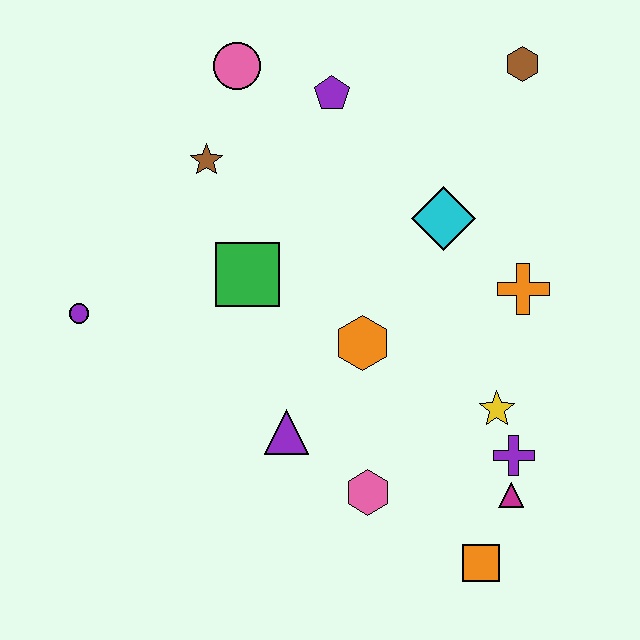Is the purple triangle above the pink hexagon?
Yes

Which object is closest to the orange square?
The magenta triangle is closest to the orange square.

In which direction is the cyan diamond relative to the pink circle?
The cyan diamond is to the right of the pink circle.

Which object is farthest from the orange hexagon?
The brown hexagon is farthest from the orange hexagon.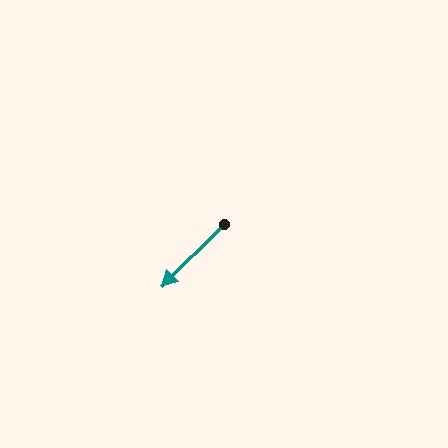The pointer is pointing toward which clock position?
Roughly 8 o'clock.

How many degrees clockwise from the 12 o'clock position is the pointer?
Approximately 225 degrees.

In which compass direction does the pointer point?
Southwest.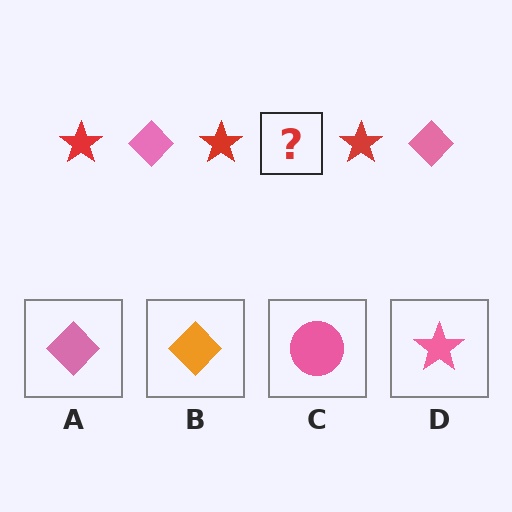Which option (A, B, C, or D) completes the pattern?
A.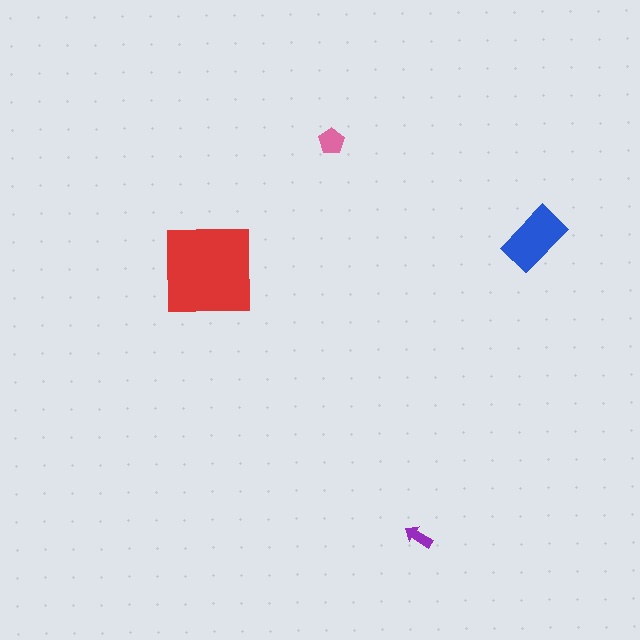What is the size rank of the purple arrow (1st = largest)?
4th.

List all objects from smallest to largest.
The purple arrow, the pink pentagon, the blue rectangle, the red square.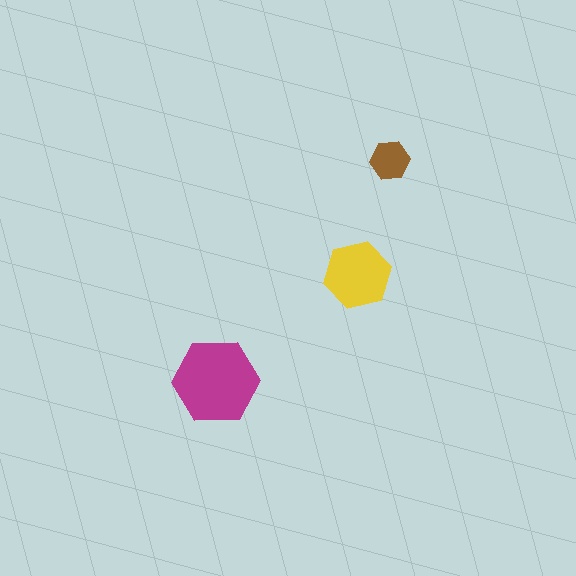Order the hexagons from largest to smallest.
the magenta one, the yellow one, the brown one.